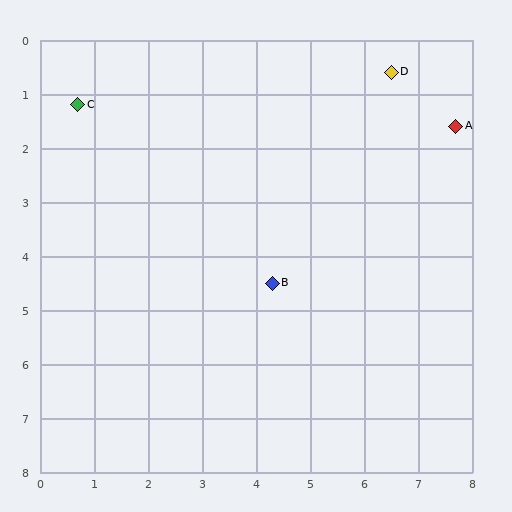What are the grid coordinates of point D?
Point D is at approximately (6.5, 0.6).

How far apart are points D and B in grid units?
Points D and B are about 4.5 grid units apart.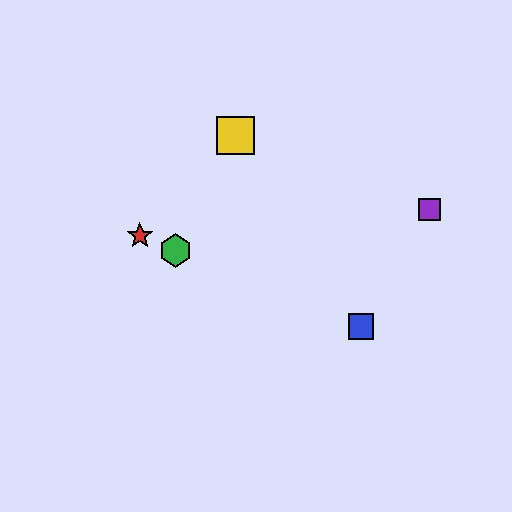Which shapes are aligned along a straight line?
The red star, the blue square, the green hexagon are aligned along a straight line.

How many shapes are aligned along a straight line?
3 shapes (the red star, the blue square, the green hexagon) are aligned along a straight line.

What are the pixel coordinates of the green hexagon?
The green hexagon is at (175, 250).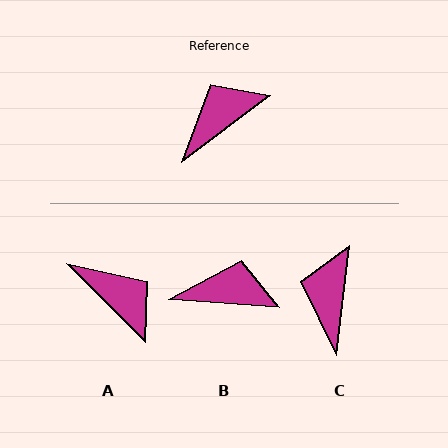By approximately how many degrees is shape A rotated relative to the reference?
Approximately 82 degrees clockwise.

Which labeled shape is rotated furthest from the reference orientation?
A, about 82 degrees away.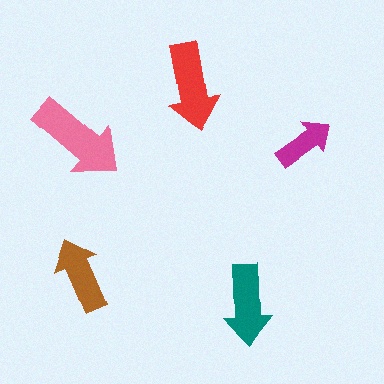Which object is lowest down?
The teal arrow is bottommost.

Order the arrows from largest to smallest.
the pink one, the red one, the teal one, the brown one, the magenta one.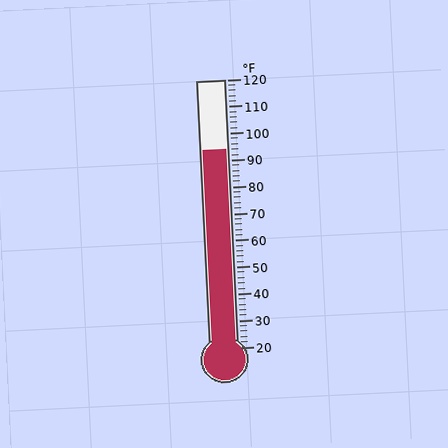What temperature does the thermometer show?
The thermometer shows approximately 94°F.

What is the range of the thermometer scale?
The thermometer scale ranges from 20°F to 120°F.